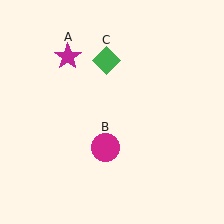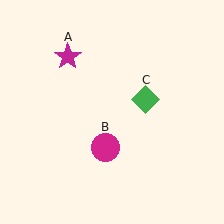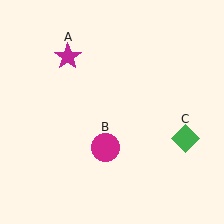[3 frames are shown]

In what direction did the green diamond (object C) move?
The green diamond (object C) moved down and to the right.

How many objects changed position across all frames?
1 object changed position: green diamond (object C).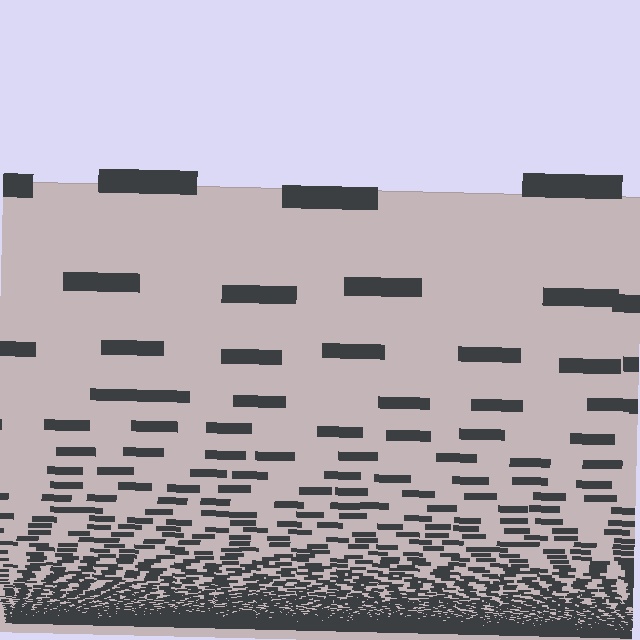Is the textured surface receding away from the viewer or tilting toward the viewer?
The surface appears to tilt toward the viewer. Texture elements get larger and sparser toward the top.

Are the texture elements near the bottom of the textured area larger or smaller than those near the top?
Smaller. The gradient is inverted — elements near the bottom are smaller and denser.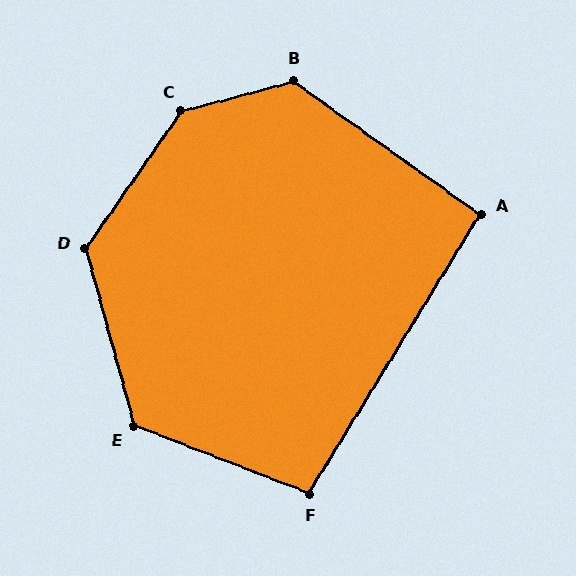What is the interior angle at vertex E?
Approximately 127 degrees (obtuse).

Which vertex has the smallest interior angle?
A, at approximately 94 degrees.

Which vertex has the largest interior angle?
C, at approximately 140 degrees.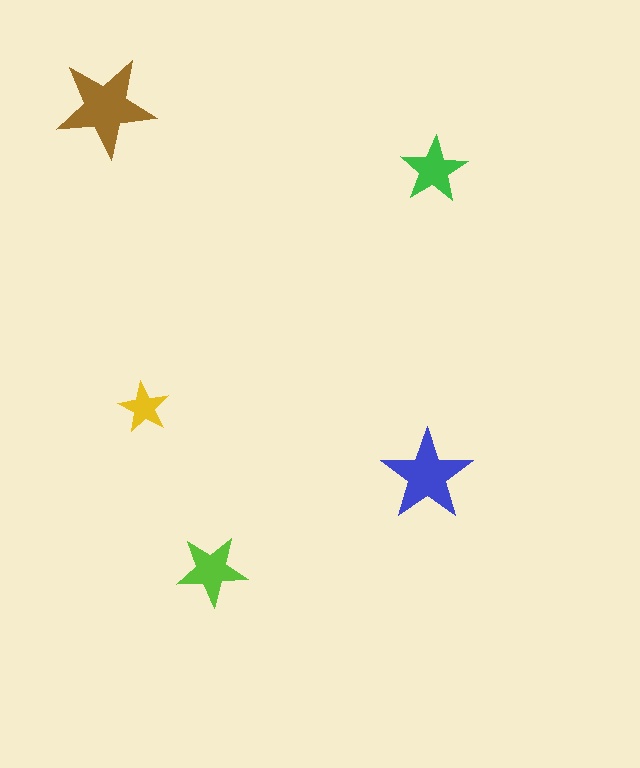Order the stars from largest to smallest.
the brown one, the blue one, the lime one, the green one, the yellow one.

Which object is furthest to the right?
The green star is rightmost.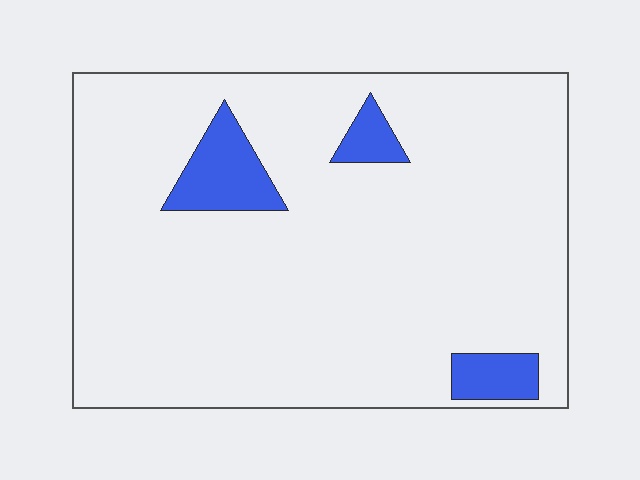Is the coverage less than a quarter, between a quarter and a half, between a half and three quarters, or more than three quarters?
Less than a quarter.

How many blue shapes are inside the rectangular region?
3.